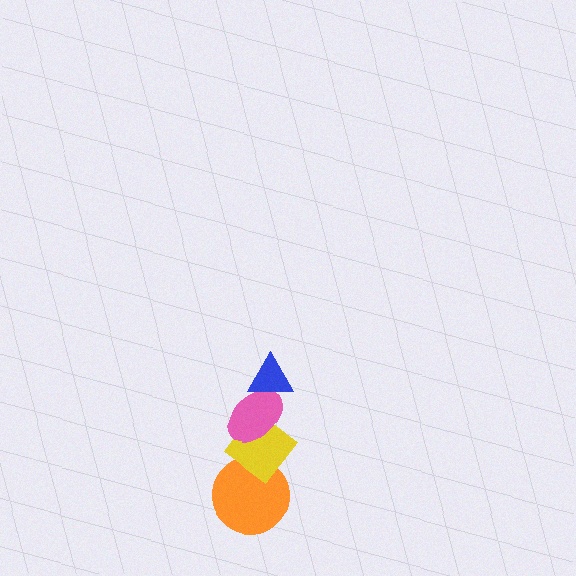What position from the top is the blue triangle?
The blue triangle is 1st from the top.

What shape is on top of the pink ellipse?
The blue triangle is on top of the pink ellipse.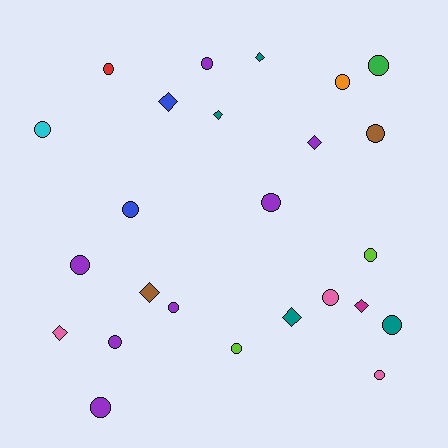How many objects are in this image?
There are 25 objects.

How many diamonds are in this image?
There are 8 diamonds.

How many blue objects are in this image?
There are 2 blue objects.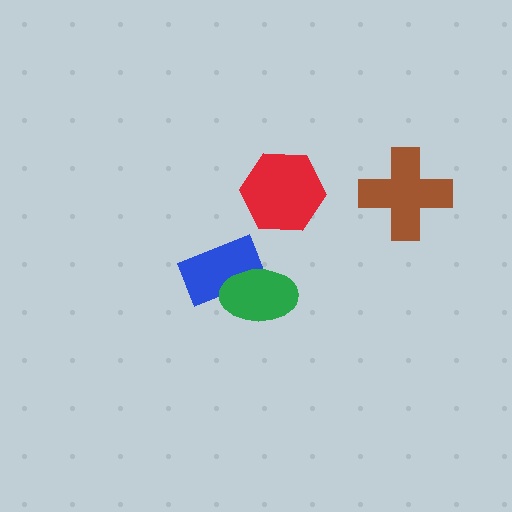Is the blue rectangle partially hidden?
Yes, it is partially covered by another shape.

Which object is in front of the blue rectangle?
The green ellipse is in front of the blue rectangle.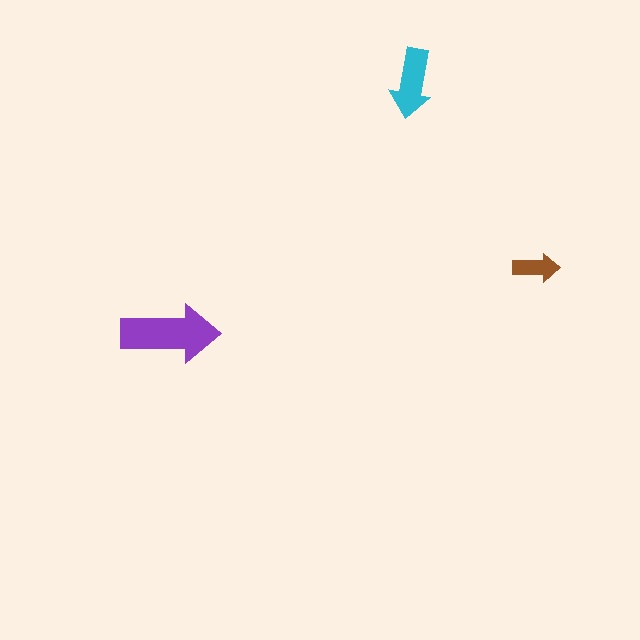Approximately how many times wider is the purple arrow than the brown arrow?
About 2 times wider.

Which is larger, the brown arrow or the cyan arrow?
The cyan one.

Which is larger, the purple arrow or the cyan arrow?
The purple one.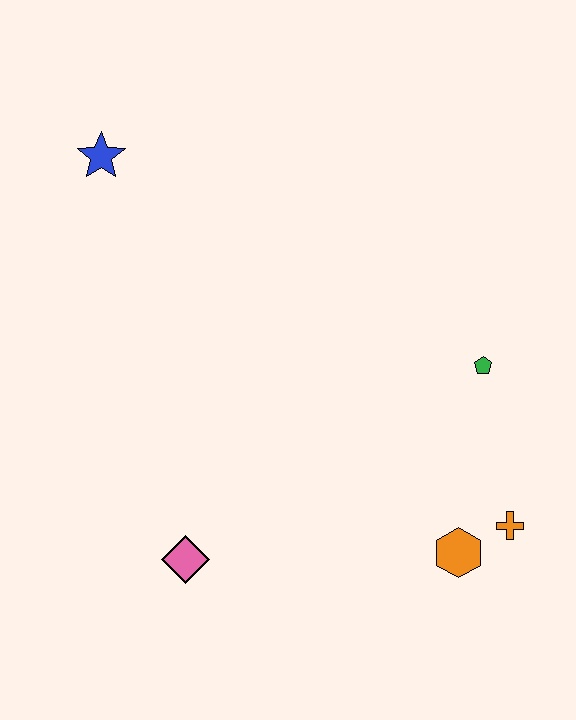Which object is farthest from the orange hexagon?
The blue star is farthest from the orange hexagon.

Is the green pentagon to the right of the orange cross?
No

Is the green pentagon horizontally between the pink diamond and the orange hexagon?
No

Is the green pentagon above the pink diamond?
Yes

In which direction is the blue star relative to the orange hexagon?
The blue star is above the orange hexagon.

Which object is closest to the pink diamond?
The orange hexagon is closest to the pink diamond.